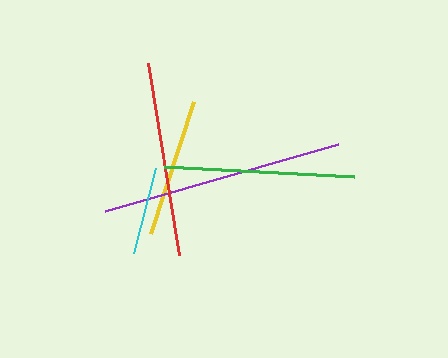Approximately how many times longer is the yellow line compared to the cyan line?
The yellow line is approximately 1.6 times the length of the cyan line.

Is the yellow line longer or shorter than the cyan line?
The yellow line is longer than the cyan line.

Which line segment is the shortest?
The cyan line is the shortest at approximately 88 pixels.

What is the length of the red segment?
The red segment is approximately 195 pixels long.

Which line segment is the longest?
The purple line is the longest at approximately 242 pixels.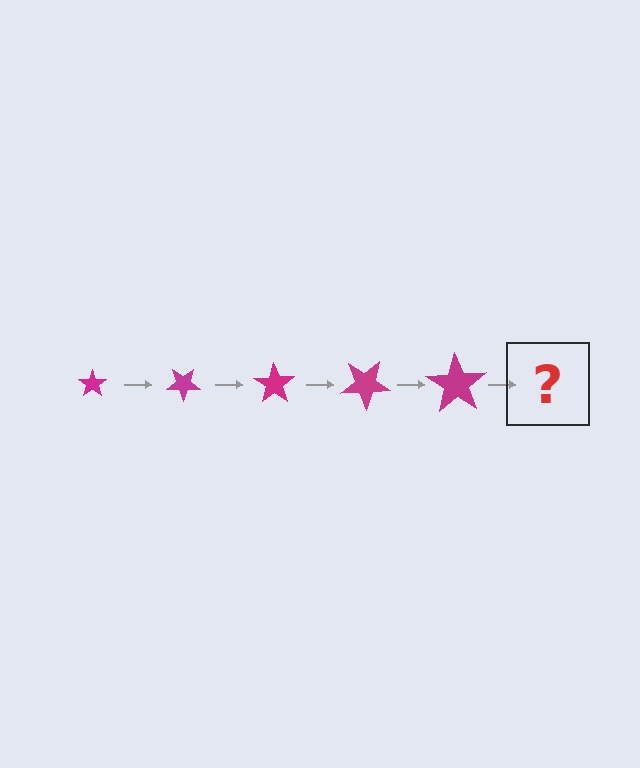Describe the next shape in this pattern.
It should be a star, larger than the previous one and rotated 175 degrees from the start.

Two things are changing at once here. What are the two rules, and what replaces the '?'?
The two rules are that the star grows larger each step and it rotates 35 degrees each step. The '?' should be a star, larger than the previous one and rotated 175 degrees from the start.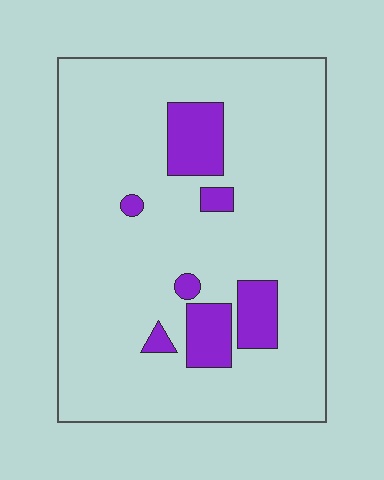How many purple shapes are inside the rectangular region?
7.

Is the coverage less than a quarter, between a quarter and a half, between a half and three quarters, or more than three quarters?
Less than a quarter.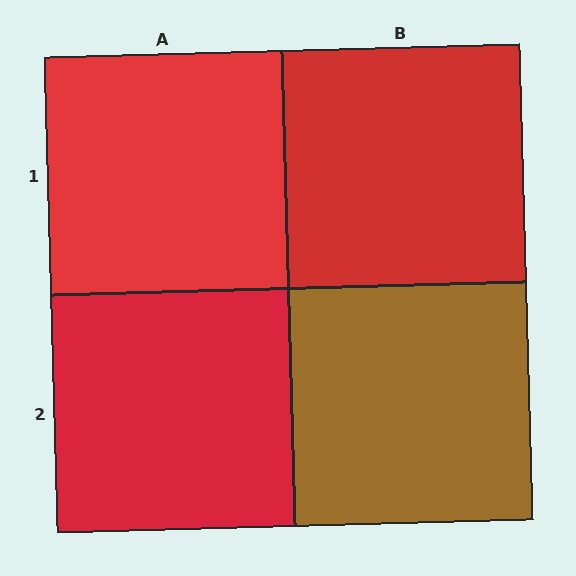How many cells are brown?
1 cell is brown.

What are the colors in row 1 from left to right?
Red, red.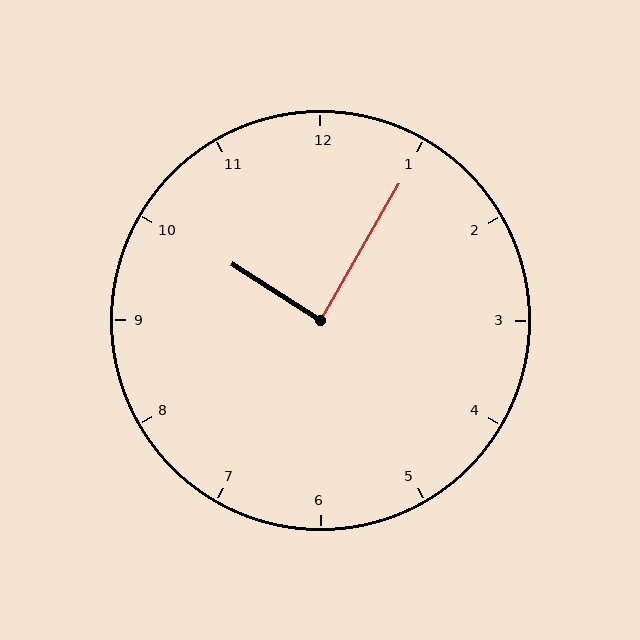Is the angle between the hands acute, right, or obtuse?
It is right.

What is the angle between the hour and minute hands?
Approximately 88 degrees.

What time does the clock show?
10:05.